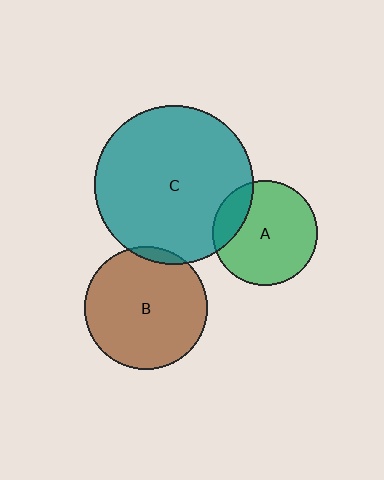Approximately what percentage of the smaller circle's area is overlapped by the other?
Approximately 5%.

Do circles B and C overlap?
Yes.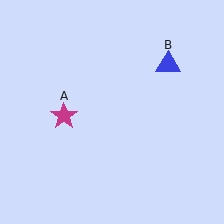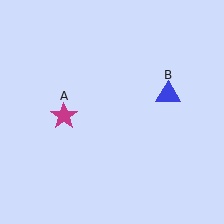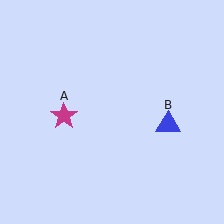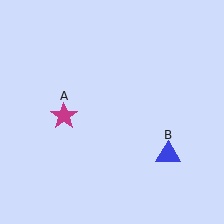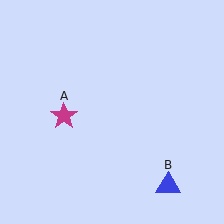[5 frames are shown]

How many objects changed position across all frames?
1 object changed position: blue triangle (object B).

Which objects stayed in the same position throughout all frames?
Magenta star (object A) remained stationary.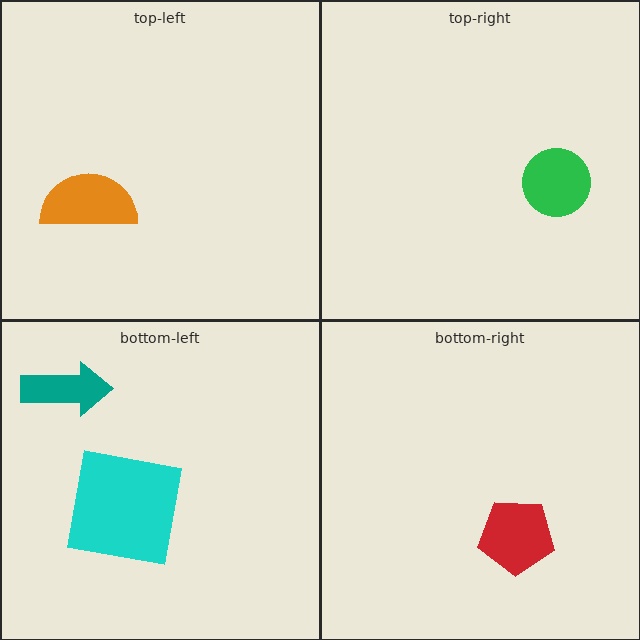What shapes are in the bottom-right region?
The red pentagon.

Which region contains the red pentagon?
The bottom-right region.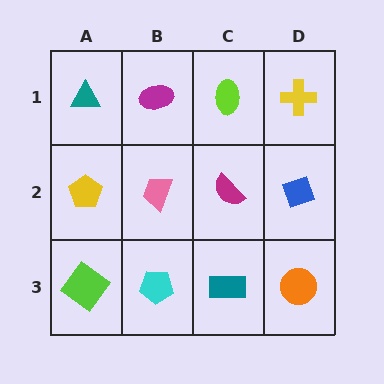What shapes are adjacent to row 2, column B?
A magenta ellipse (row 1, column B), a cyan pentagon (row 3, column B), a yellow pentagon (row 2, column A), a magenta semicircle (row 2, column C).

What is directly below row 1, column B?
A pink trapezoid.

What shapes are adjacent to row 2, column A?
A teal triangle (row 1, column A), a lime diamond (row 3, column A), a pink trapezoid (row 2, column B).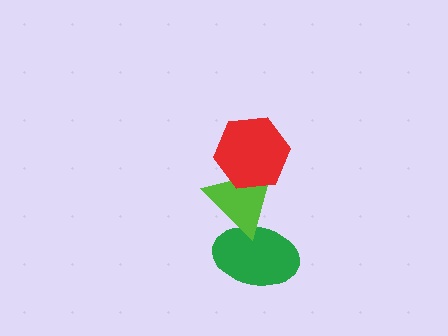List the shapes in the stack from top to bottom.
From top to bottom: the red hexagon, the lime triangle, the green ellipse.